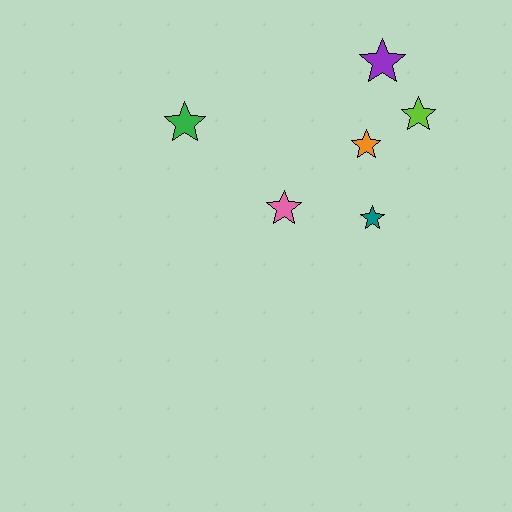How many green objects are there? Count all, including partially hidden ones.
There is 1 green object.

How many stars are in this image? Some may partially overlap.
There are 6 stars.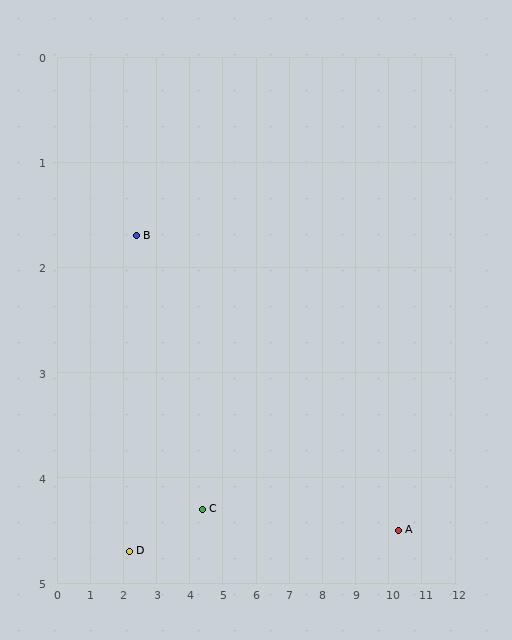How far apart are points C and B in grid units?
Points C and B are about 3.3 grid units apart.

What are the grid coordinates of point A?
Point A is at approximately (10.3, 4.5).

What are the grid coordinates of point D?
Point D is at approximately (2.2, 4.7).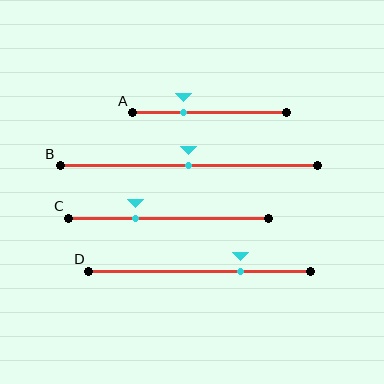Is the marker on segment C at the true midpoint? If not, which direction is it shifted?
No, the marker on segment C is shifted to the left by about 17% of the segment length.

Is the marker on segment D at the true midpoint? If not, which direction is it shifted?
No, the marker on segment D is shifted to the right by about 18% of the segment length.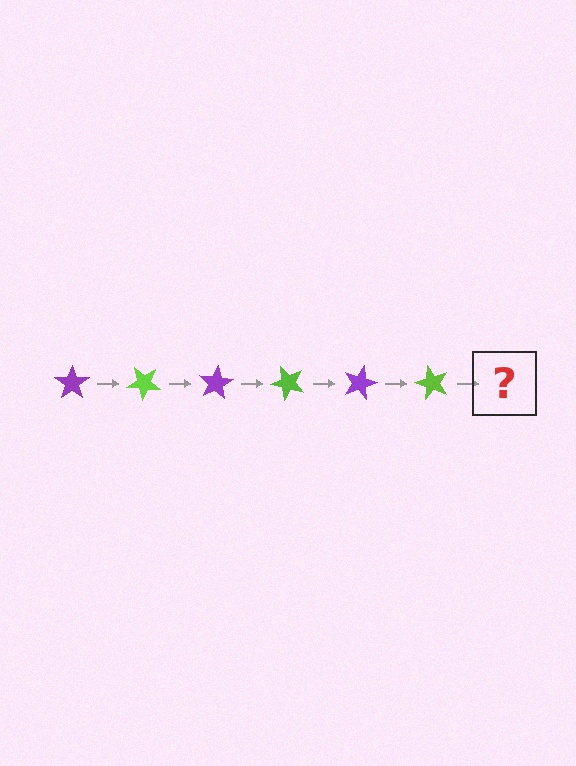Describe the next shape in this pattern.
It should be a purple star, rotated 240 degrees from the start.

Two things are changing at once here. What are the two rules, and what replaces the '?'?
The two rules are that it rotates 40 degrees each step and the color cycles through purple and lime. The '?' should be a purple star, rotated 240 degrees from the start.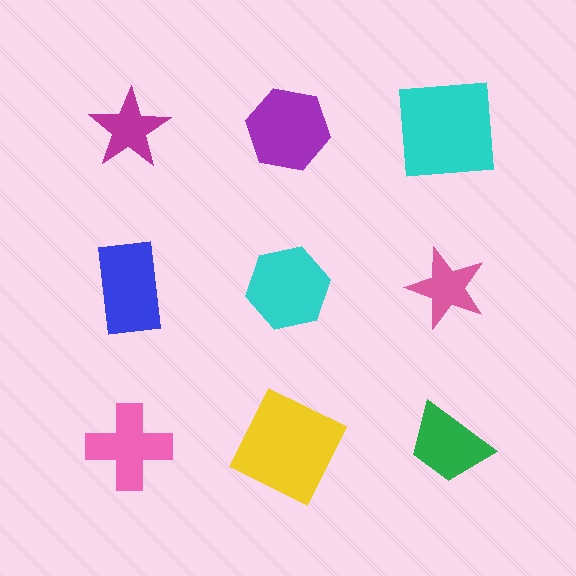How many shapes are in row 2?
3 shapes.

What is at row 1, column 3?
A cyan square.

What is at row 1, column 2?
A purple hexagon.